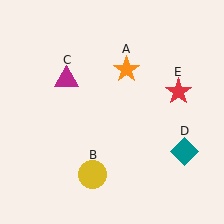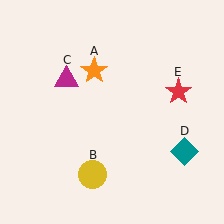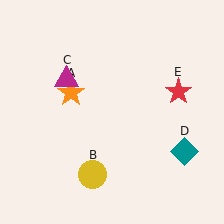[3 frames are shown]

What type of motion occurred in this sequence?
The orange star (object A) rotated counterclockwise around the center of the scene.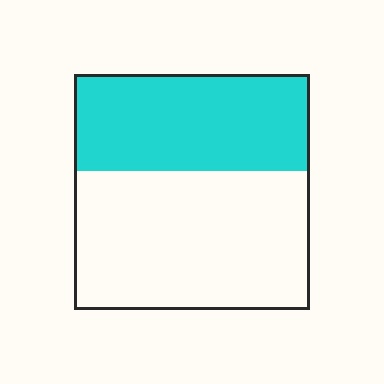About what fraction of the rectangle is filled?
About two fifths (2/5).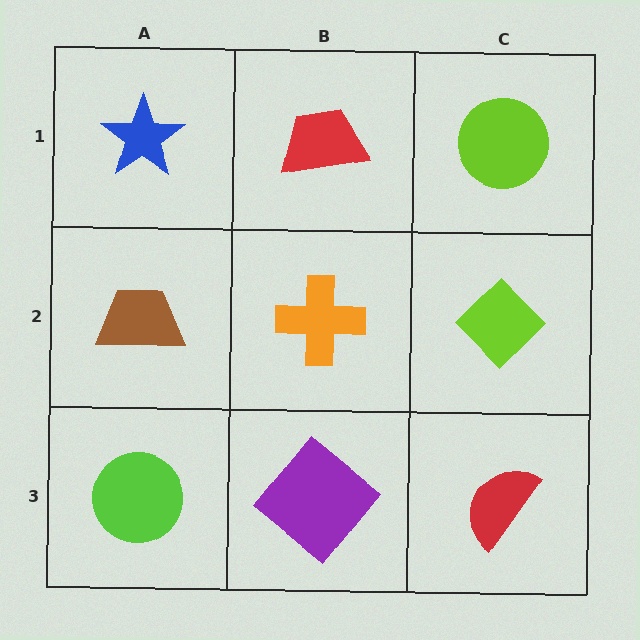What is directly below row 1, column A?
A brown trapezoid.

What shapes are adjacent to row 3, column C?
A lime diamond (row 2, column C), a purple diamond (row 3, column B).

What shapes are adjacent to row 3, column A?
A brown trapezoid (row 2, column A), a purple diamond (row 3, column B).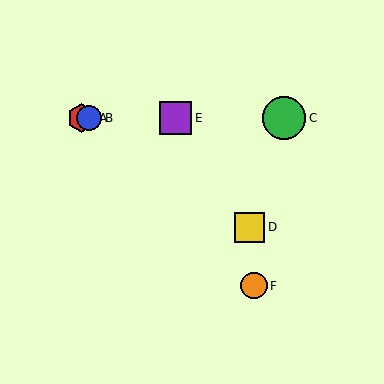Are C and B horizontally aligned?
Yes, both are at y≈118.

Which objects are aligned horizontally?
Objects A, B, C, E are aligned horizontally.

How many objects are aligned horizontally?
4 objects (A, B, C, E) are aligned horizontally.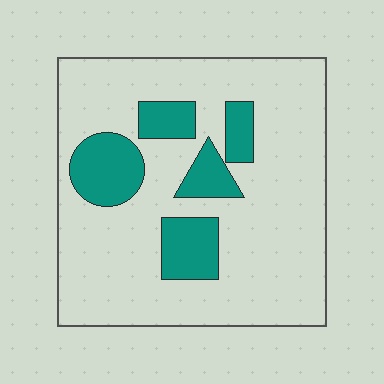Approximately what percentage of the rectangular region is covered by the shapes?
Approximately 20%.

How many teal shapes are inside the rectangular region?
5.